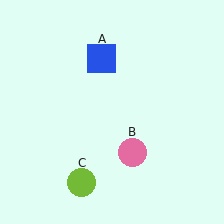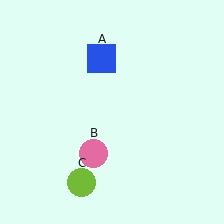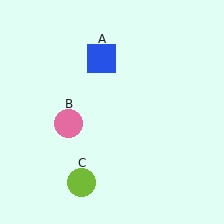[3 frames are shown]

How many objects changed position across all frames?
1 object changed position: pink circle (object B).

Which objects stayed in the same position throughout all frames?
Blue square (object A) and lime circle (object C) remained stationary.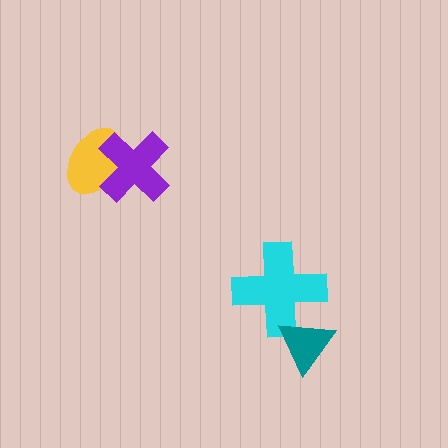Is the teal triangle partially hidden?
No, no other shape covers it.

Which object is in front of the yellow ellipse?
The purple cross is in front of the yellow ellipse.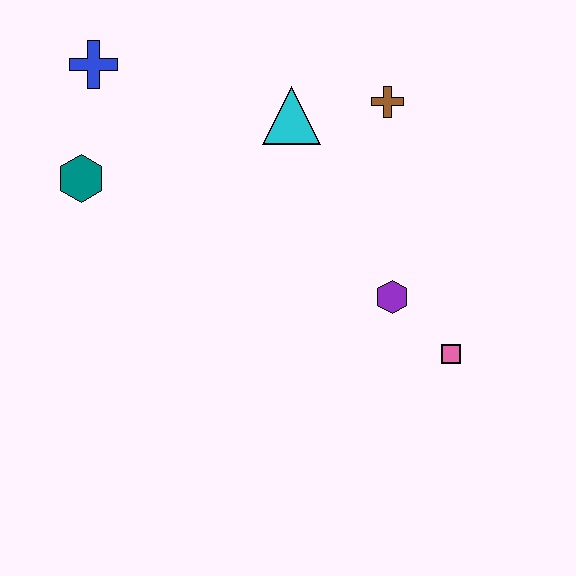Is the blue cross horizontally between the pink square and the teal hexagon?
Yes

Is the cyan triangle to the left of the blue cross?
No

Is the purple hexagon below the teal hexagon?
Yes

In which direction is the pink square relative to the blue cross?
The pink square is to the right of the blue cross.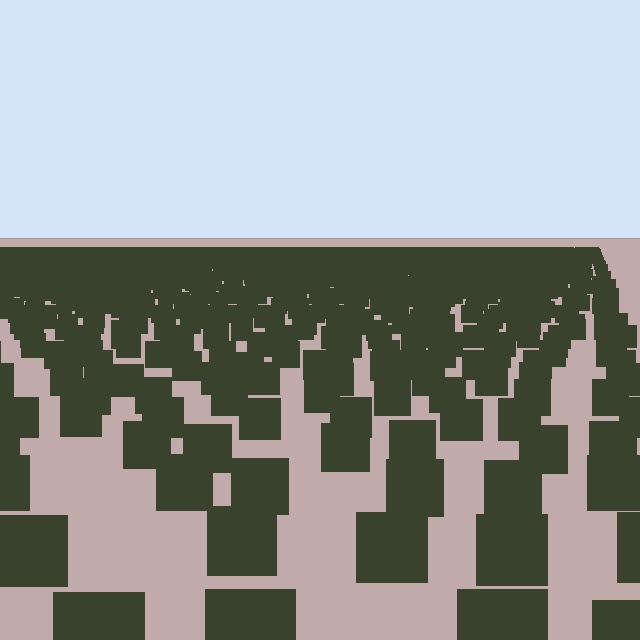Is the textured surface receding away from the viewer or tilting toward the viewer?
The surface is receding away from the viewer. Texture elements get smaller and denser toward the top.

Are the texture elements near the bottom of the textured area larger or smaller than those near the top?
Larger. Near the bottom, elements are closer to the viewer and appear at a bigger on-screen size.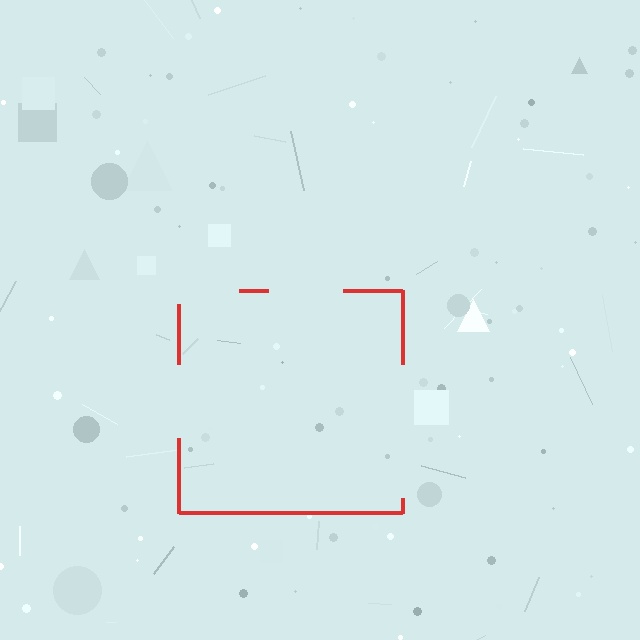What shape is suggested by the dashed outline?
The dashed outline suggests a square.